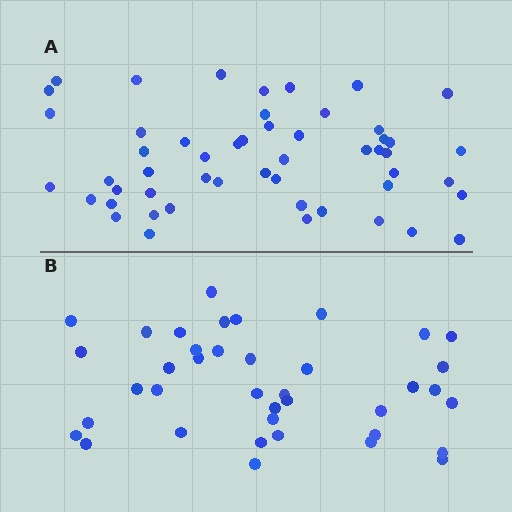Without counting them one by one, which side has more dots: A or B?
Region A (the top region) has more dots.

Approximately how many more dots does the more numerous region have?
Region A has approximately 15 more dots than region B.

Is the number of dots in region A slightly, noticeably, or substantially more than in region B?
Region A has noticeably more, but not dramatically so. The ratio is roughly 1.3 to 1.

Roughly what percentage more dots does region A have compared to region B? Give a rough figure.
About 35% more.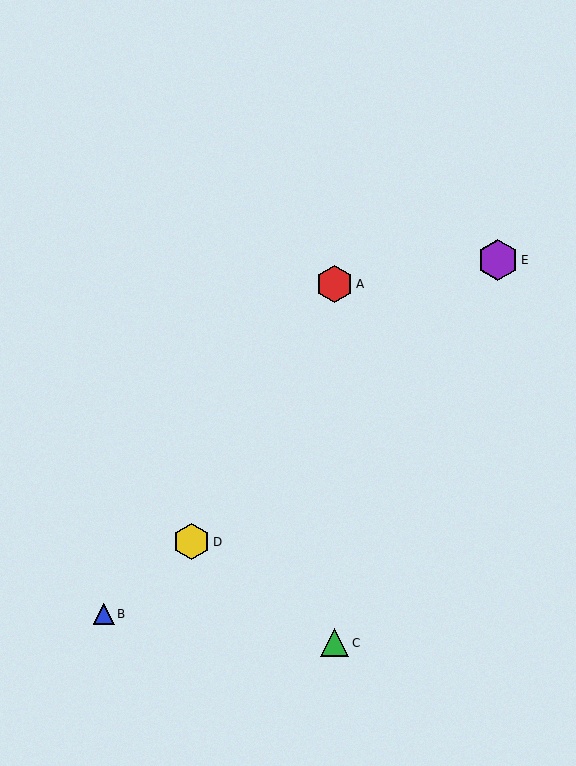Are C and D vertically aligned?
No, C is at x≈335 and D is at x≈192.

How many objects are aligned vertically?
2 objects (A, C) are aligned vertically.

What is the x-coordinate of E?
Object E is at x≈498.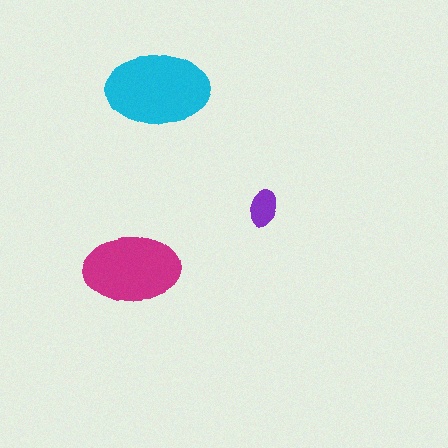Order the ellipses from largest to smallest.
the cyan one, the magenta one, the purple one.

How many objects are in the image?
There are 3 objects in the image.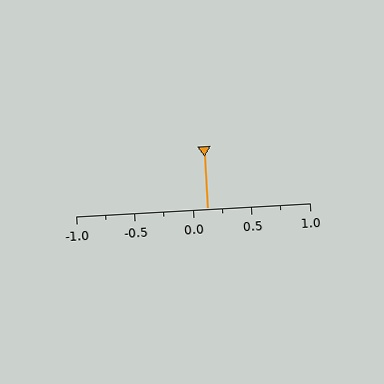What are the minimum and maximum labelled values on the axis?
The axis runs from -1.0 to 1.0.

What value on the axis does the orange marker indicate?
The marker indicates approximately 0.12.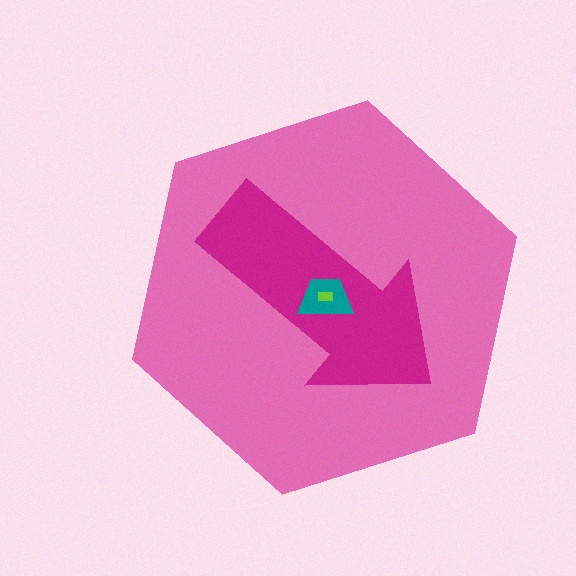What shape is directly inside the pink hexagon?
The magenta arrow.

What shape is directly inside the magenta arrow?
The teal trapezoid.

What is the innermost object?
The lime rectangle.